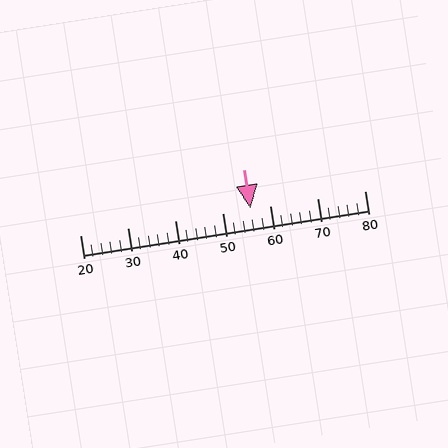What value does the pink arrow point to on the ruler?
The pink arrow points to approximately 56.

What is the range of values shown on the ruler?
The ruler shows values from 20 to 80.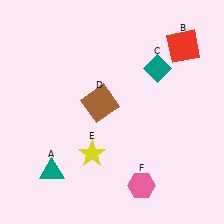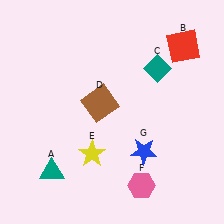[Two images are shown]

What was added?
A blue star (G) was added in Image 2.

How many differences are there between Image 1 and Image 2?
There is 1 difference between the two images.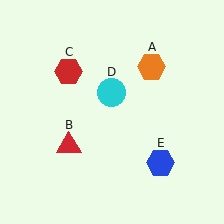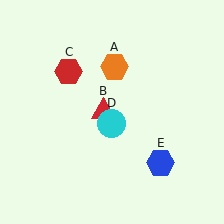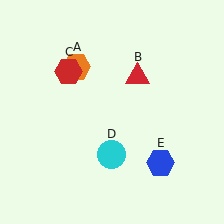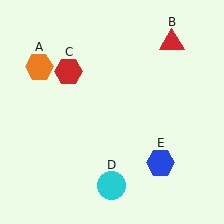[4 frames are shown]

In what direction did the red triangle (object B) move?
The red triangle (object B) moved up and to the right.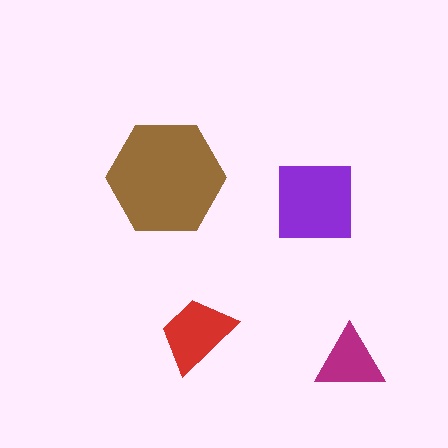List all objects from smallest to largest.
The magenta triangle, the red trapezoid, the purple square, the brown hexagon.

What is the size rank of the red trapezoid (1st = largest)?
3rd.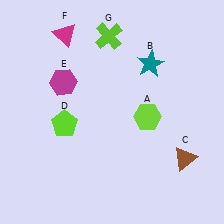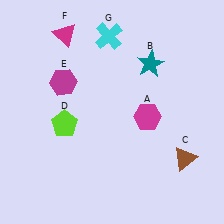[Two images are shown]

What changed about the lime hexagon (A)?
In Image 1, A is lime. In Image 2, it changed to magenta.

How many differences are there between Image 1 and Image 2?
There are 2 differences between the two images.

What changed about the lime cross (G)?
In Image 1, G is lime. In Image 2, it changed to cyan.